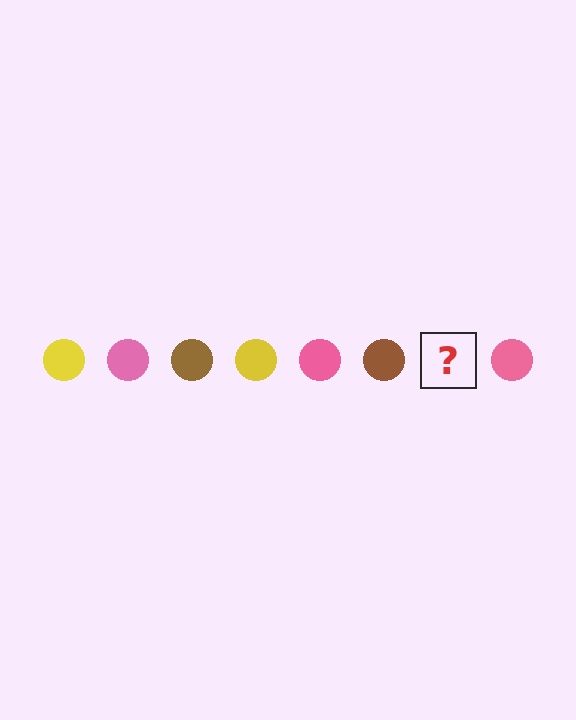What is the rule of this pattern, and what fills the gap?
The rule is that the pattern cycles through yellow, pink, brown circles. The gap should be filled with a yellow circle.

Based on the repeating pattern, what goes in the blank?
The blank should be a yellow circle.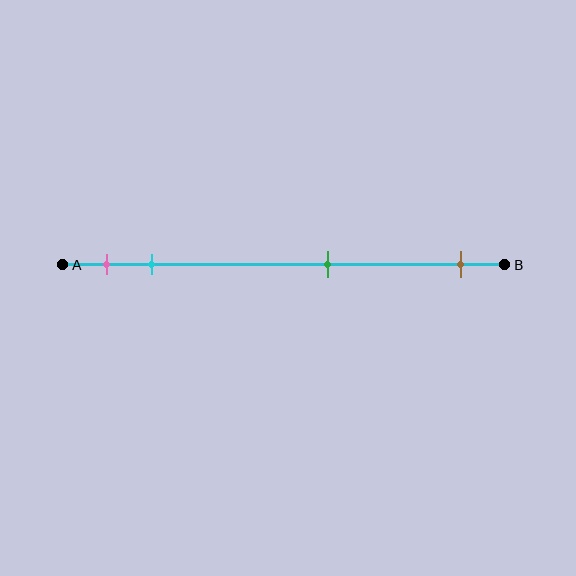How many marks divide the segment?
There are 4 marks dividing the segment.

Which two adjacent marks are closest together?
The pink and cyan marks are the closest adjacent pair.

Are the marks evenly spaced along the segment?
No, the marks are not evenly spaced.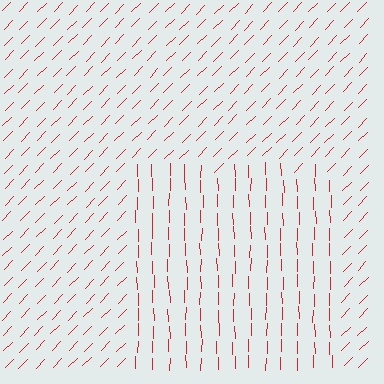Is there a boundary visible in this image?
Yes, there is a texture boundary formed by a change in line orientation.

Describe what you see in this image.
The image is filled with small red line segments. A rectangle region in the image has lines oriented differently from the surrounding lines, creating a visible texture boundary.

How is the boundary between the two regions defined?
The boundary is defined purely by a change in line orientation (approximately 45 degrees difference). All lines are the same color and thickness.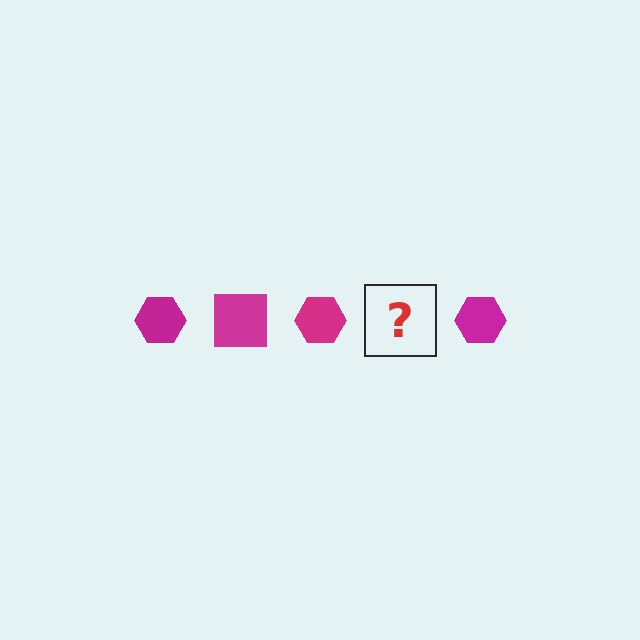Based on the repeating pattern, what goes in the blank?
The blank should be a magenta square.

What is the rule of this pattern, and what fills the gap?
The rule is that the pattern cycles through hexagon, square shapes in magenta. The gap should be filled with a magenta square.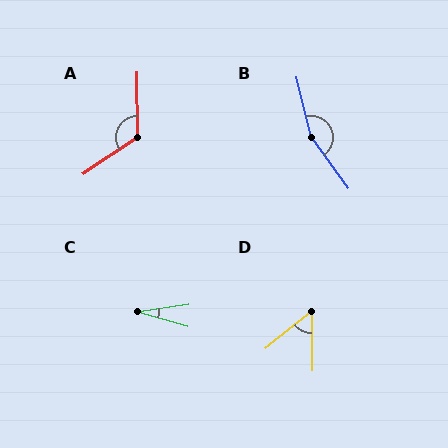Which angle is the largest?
B, at approximately 157 degrees.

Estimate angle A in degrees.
Approximately 123 degrees.